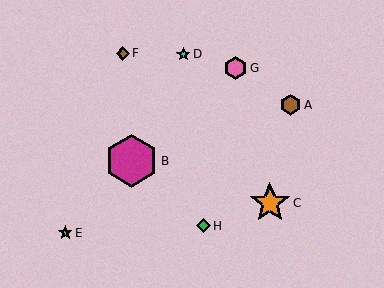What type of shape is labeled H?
Shape H is a green diamond.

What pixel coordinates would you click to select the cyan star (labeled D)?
Click at (183, 54) to select the cyan star D.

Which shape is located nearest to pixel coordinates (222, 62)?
The pink hexagon (labeled G) at (236, 68) is nearest to that location.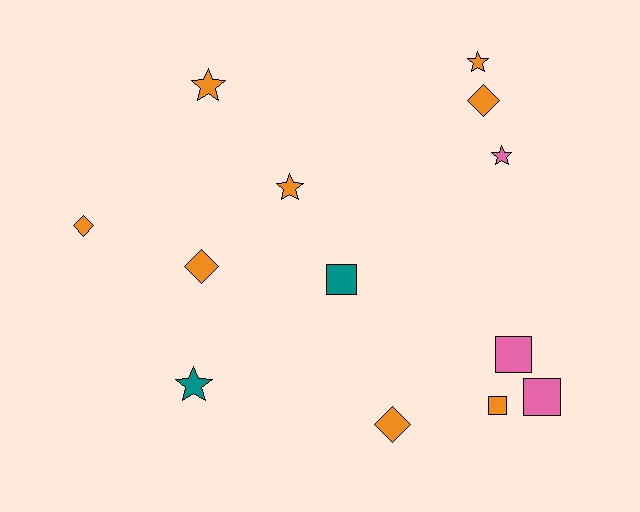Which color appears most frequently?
Orange, with 8 objects.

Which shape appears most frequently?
Star, with 5 objects.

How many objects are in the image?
There are 13 objects.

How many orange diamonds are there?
There are 4 orange diamonds.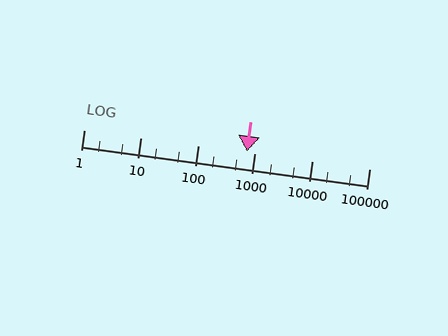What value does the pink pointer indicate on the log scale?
The pointer indicates approximately 720.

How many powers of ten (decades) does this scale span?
The scale spans 5 decades, from 1 to 100000.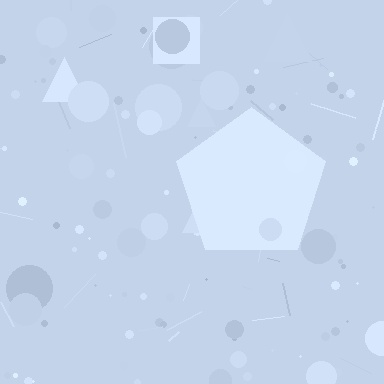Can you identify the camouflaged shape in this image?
The camouflaged shape is a pentagon.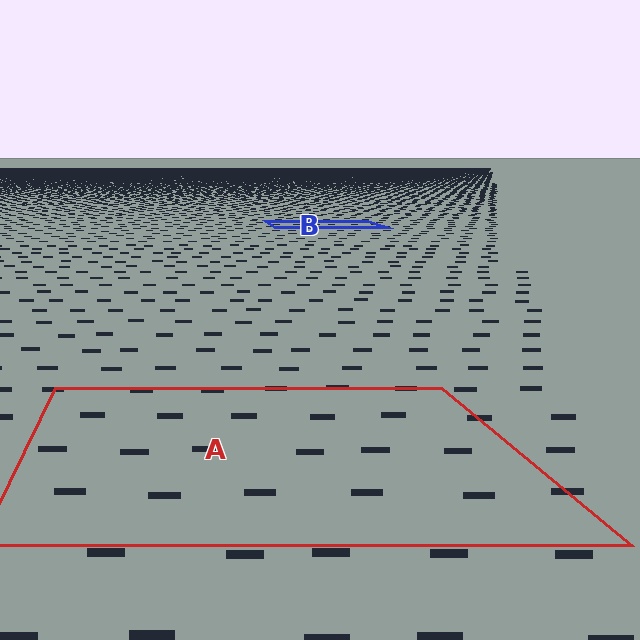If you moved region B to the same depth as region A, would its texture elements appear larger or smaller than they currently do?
They would appear larger. At a closer depth, the same texture elements are projected at a bigger on-screen size.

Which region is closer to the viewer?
Region A is closer. The texture elements there are larger and more spread out.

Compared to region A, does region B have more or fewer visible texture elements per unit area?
Region B has more texture elements per unit area — they are packed more densely because it is farther away.